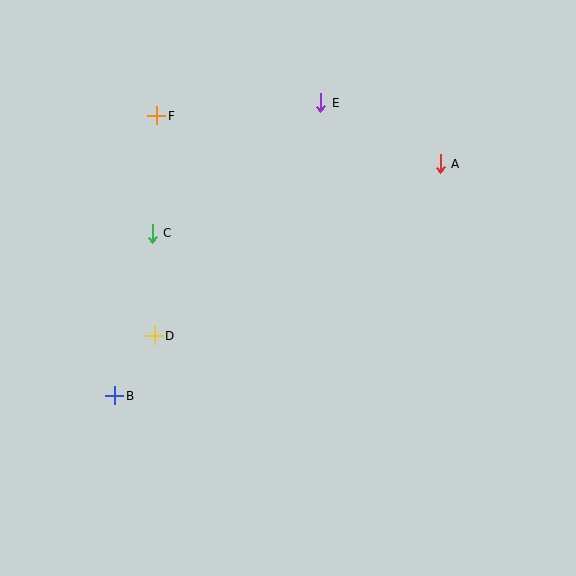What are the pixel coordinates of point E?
Point E is at (321, 103).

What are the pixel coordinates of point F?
Point F is at (157, 116).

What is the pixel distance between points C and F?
The distance between C and F is 118 pixels.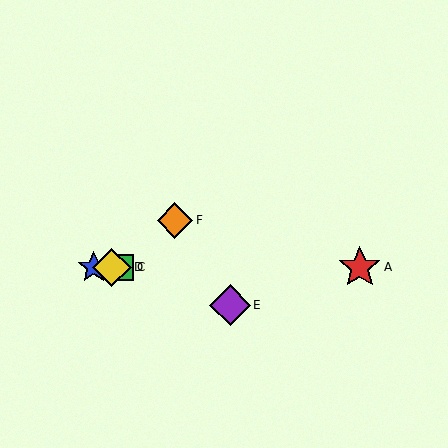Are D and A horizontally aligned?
Yes, both are at y≈267.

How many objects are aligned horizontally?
4 objects (A, B, C, D) are aligned horizontally.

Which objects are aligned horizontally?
Objects A, B, C, D are aligned horizontally.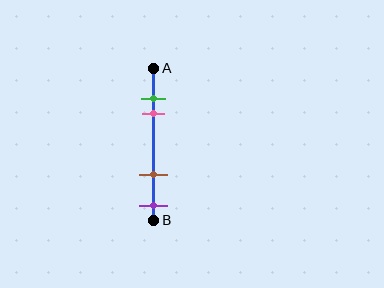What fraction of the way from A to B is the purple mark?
The purple mark is approximately 90% (0.9) of the way from A to B.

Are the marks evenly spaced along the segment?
No, the marks are not evenly spaced.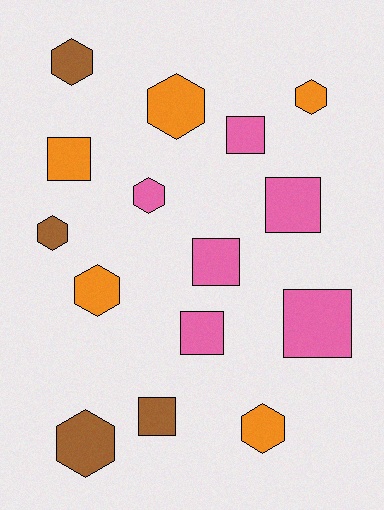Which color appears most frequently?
Pink, with 6 objects.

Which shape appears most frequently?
Hexagon, with 8 objects.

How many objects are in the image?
There are 15 objects.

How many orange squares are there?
There is 1 orange square.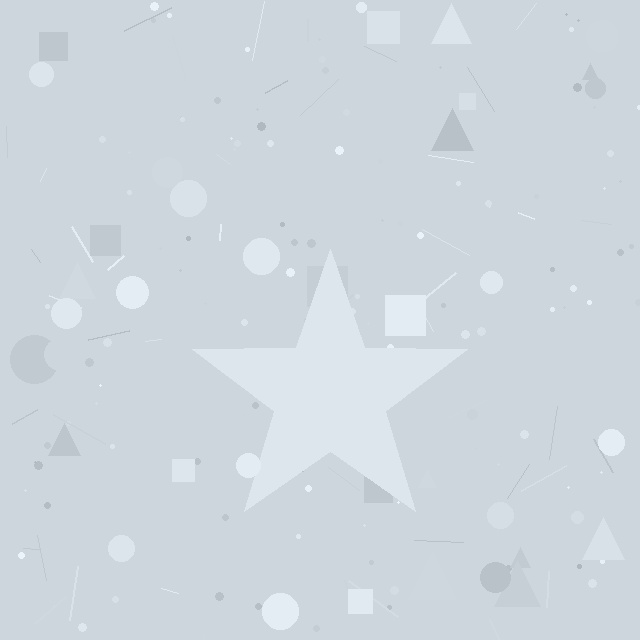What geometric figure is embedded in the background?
A star is embedded in the background.